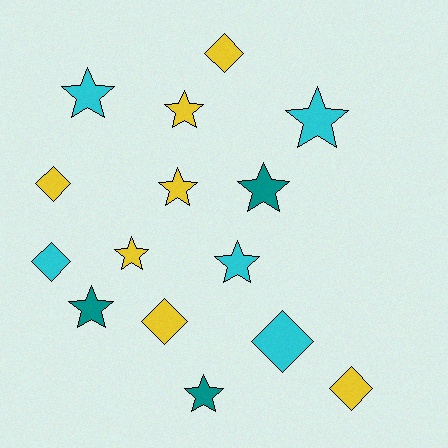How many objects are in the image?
There are 15 objects.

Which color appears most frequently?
Yellow, with 7 objects.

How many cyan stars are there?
There are 3 cyan stars.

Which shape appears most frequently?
Star, with 9 objects.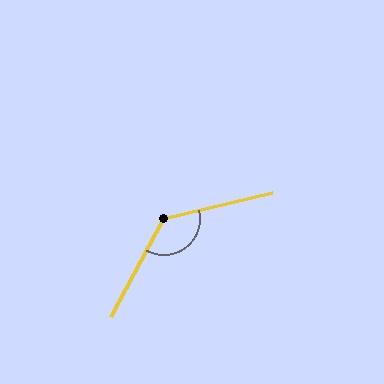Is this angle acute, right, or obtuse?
It is obtuse.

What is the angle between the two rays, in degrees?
Approximately 132 degrees.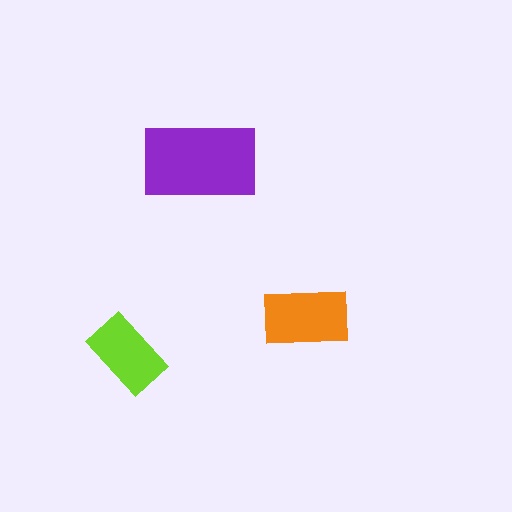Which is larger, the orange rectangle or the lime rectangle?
The orange one.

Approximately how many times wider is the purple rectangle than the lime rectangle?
About 1.5 times wider.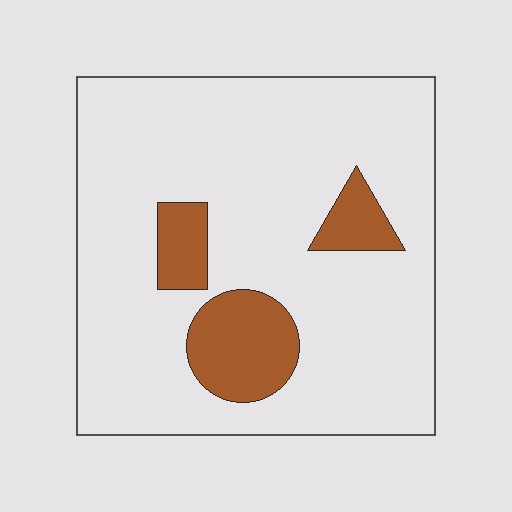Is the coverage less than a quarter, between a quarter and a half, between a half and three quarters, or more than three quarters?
Less than a quarter.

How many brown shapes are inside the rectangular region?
3.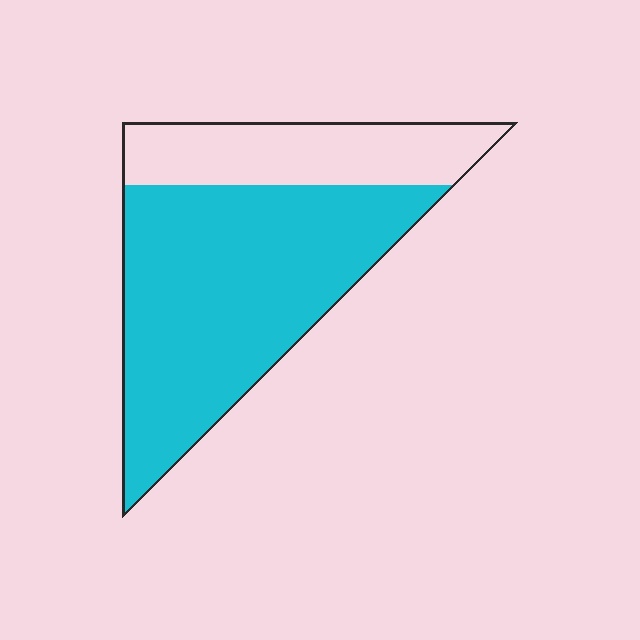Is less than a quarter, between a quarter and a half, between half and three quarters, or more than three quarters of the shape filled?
Between half and three quarters.